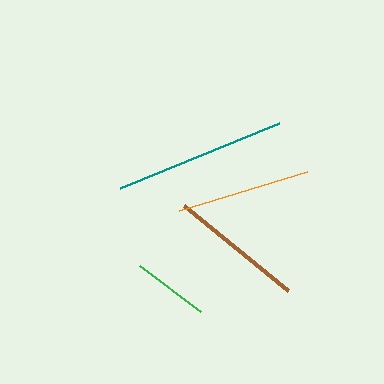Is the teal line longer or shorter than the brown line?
The teal line is longer than the brown line.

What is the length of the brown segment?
The brown segment is approximately 134 pixels long.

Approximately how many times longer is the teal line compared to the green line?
The teal line is approximately 2.2 times the length of the green line.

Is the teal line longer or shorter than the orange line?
The teal line is longer than the orange line.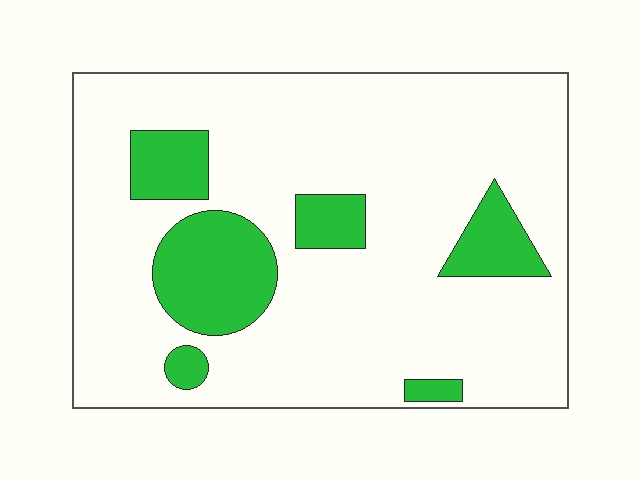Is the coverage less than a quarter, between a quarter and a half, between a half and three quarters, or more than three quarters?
Less than a quarter.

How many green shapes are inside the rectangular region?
6.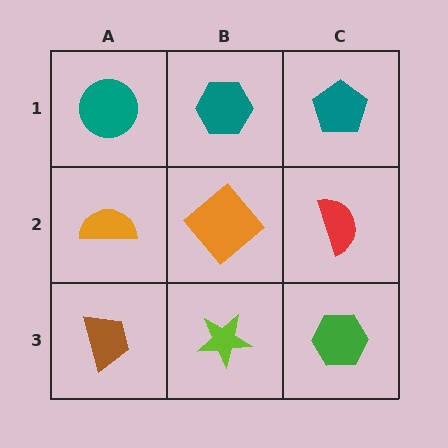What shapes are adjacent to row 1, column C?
A red semicircle (row 2, column C), a teal hexagon (row 1, column B).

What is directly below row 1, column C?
A red semicircle.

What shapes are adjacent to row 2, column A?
A teal circle (row 1, column A), a brown trapezoid (row 3, column A), an orange diamond (row 2, column B).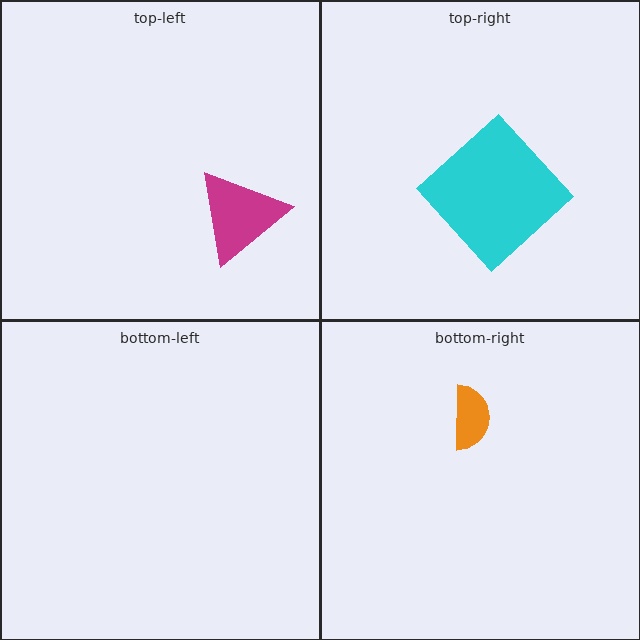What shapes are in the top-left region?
The magenta triangle.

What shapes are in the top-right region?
The cyan diamond.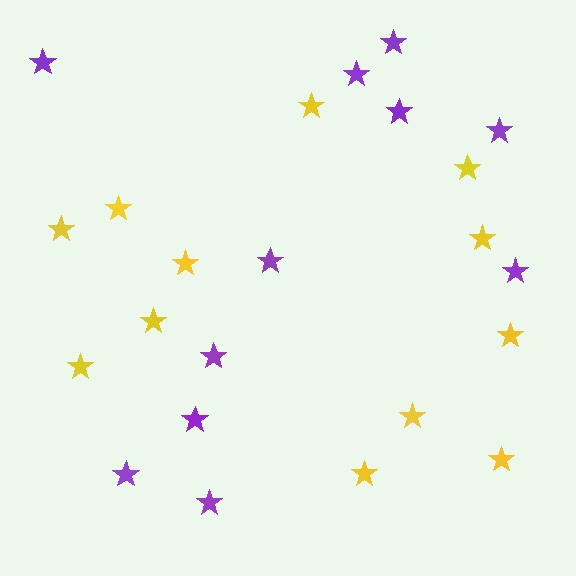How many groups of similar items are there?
There are 2 groups: one group of yellow stars (12) and one group of purple stars (11).